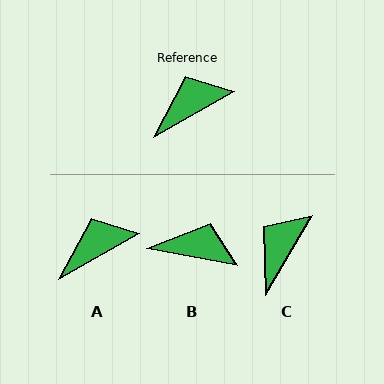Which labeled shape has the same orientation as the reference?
A.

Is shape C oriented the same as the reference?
No, it is off by about 30 degrees.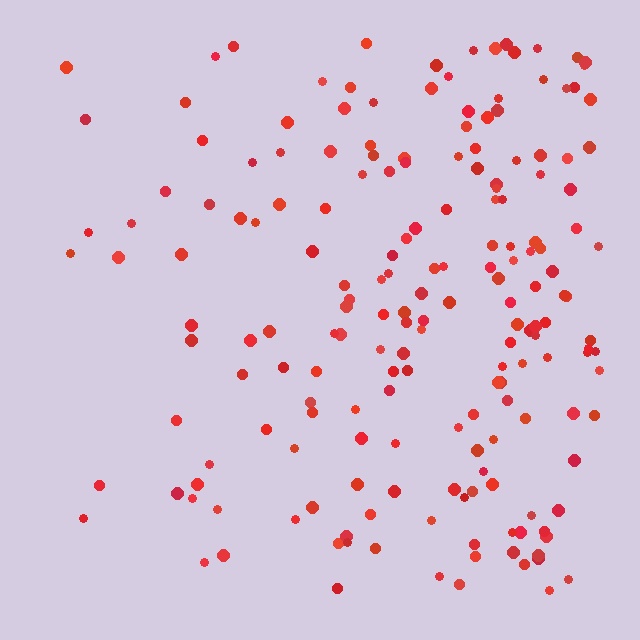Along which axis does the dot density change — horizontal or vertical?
Horizontal.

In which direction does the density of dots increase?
From left to right, with the right side densest.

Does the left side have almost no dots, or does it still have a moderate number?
Still a moderate number, just noticeably fewer than the right.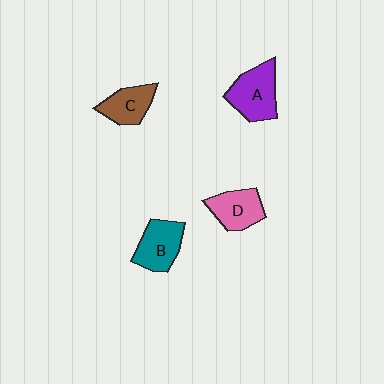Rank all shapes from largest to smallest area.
From largest to smallest: A (purple), B (teal), D (pink), C (brown).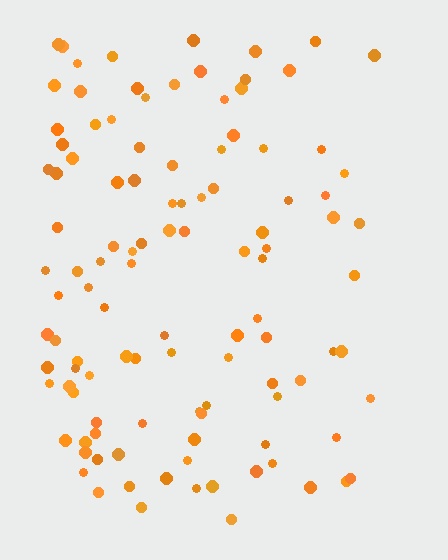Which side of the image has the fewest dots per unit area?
The right.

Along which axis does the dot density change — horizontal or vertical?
Horizontal.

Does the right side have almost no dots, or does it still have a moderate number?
Still a moderate number, just noticeably fewer than the left.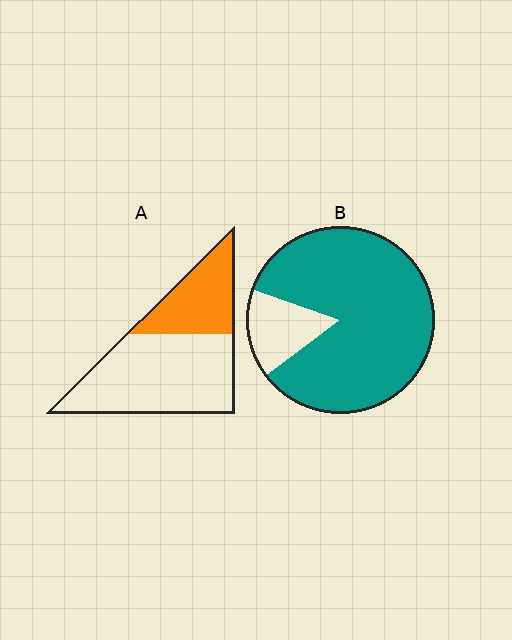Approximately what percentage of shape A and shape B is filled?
A is approximately 35% and B is approximately 85%.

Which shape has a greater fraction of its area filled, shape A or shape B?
Shape B.